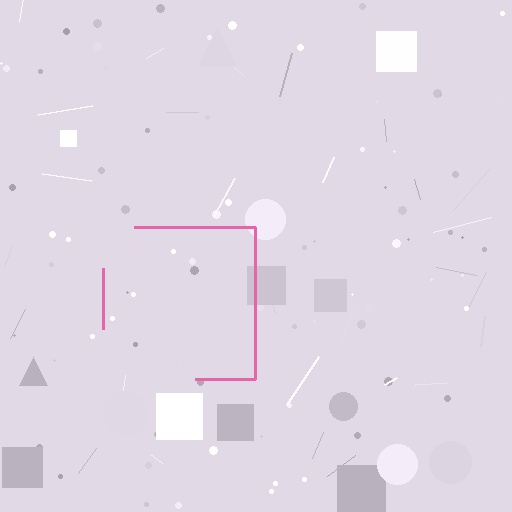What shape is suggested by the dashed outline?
The dashed outline suggests a square.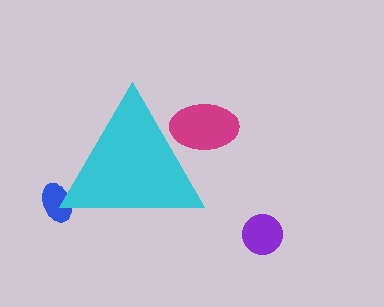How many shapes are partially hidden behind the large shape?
2 shapes are partially hidden.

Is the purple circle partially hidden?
No, the purple circle is fully visible.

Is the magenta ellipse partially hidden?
Yes, the magenta ellipse is partially hidden behind the cyan triangle.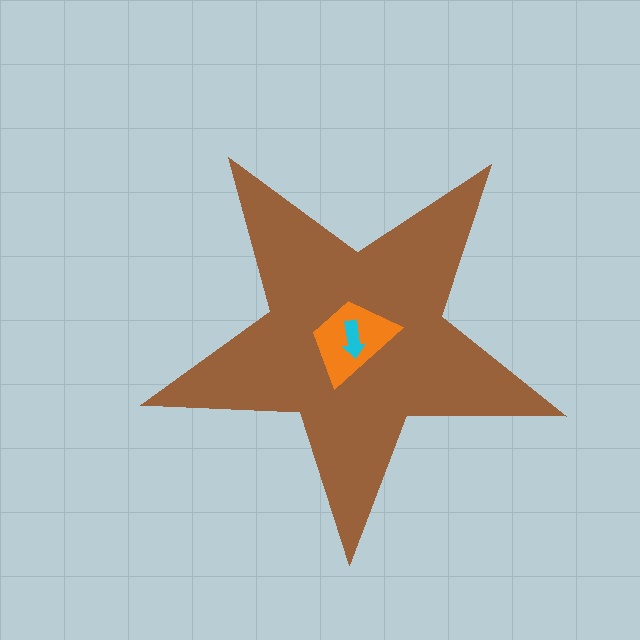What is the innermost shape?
The cyan arrow.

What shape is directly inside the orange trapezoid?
The cyan arrow.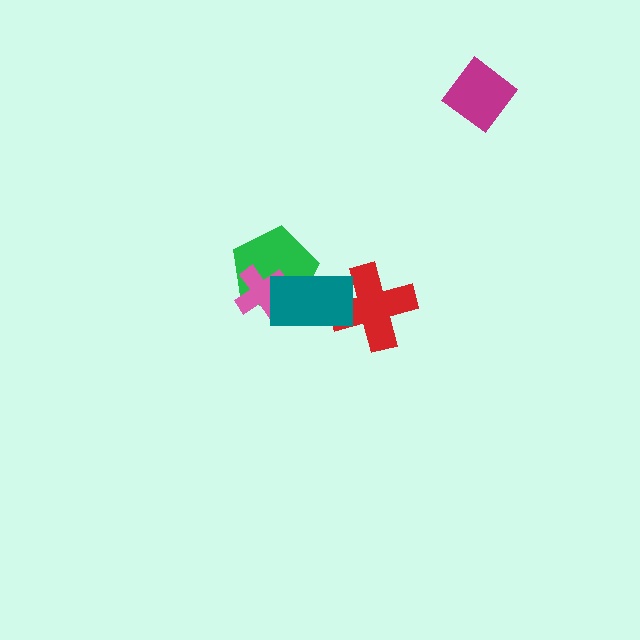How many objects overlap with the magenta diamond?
0 objects overlap with the magenta diamond.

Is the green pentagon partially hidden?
Yes, it is partially covered by another shape.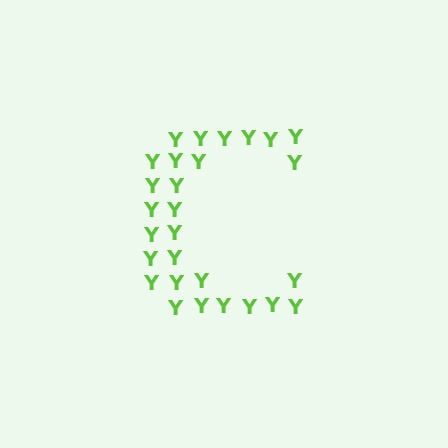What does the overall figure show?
The overall figure shows the letter C.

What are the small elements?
The small elements are letter Y's.